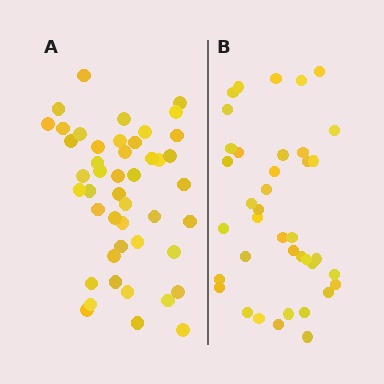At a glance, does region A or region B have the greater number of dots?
Region A (the left region) has more dots.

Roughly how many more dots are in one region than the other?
Region A has roughly 8 or so more dots than region B.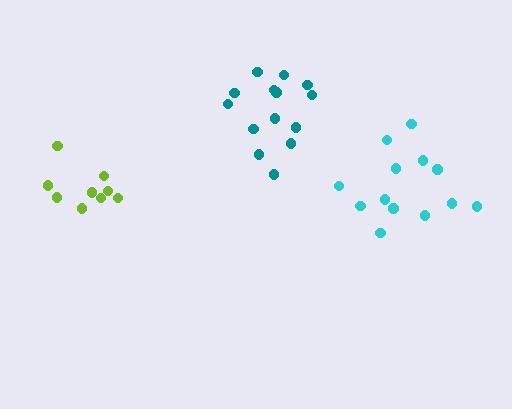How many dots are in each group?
Group 1: 14 dots, Group 2: 13 dots, Group 3: 9 dots (36 total).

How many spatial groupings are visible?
There are 3 spatial groupings.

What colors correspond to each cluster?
The clusters are colored: teal, cyan, lime.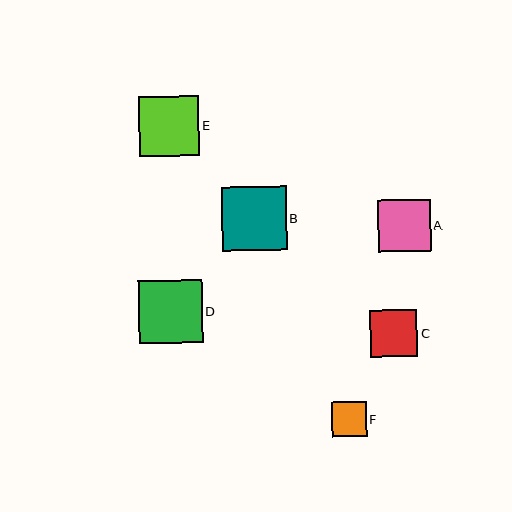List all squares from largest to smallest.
From largest to smallest: B, D, E, A, C, F.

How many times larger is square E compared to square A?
Square E is approximately 1.1 times the size of square A.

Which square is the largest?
Square B is the largest with a size of approximately 64 pixels.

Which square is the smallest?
Square F is the smallest with a size of approximately 34 pixels.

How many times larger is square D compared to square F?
Square D is approximately 1.8 times the size of square F.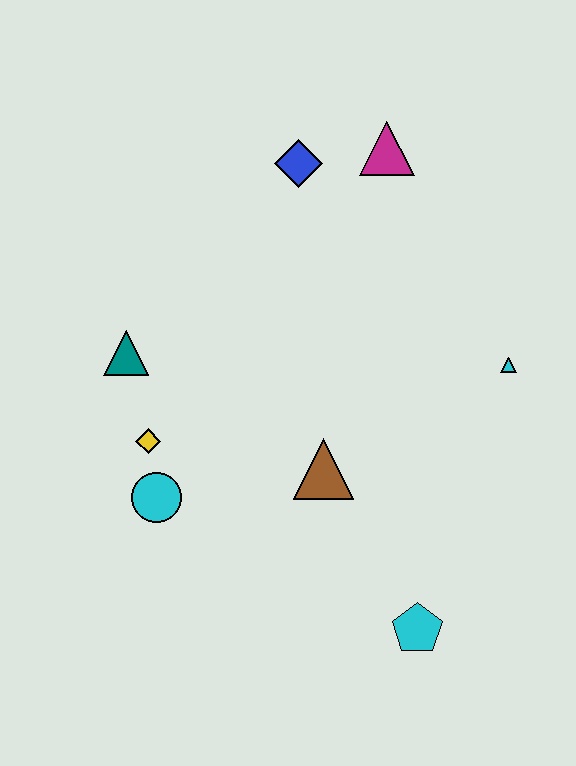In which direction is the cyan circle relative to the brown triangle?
The cyan circle is to the left of the brown triangle.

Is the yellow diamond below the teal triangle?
Yes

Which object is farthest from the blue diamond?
The cyan pentagon is farthest from the blue diamond.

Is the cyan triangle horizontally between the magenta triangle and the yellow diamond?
No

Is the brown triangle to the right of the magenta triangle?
No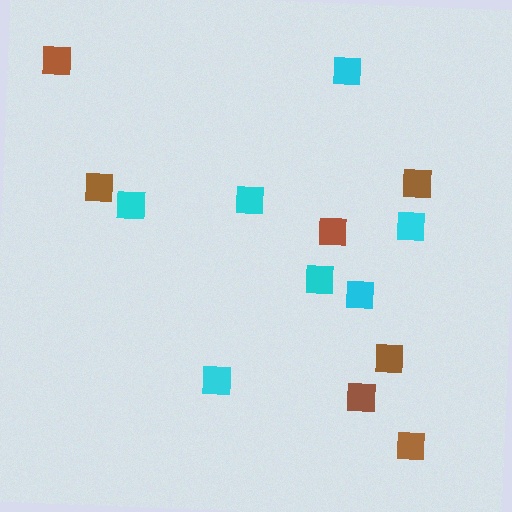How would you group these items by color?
There are 2 groups: one group of cyan squares (7) and one group of brown squares (7).